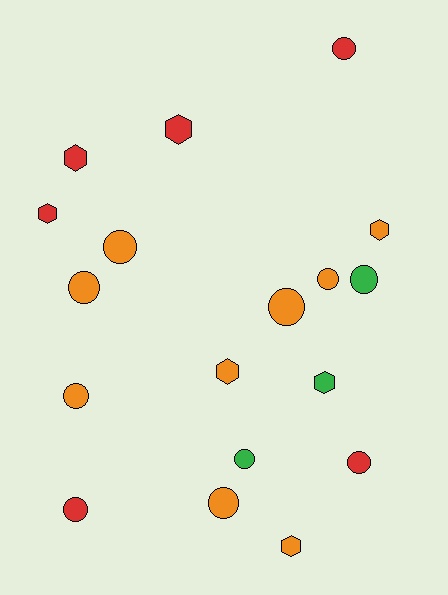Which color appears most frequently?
Orange, with 9 objects.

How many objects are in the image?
There are 18 objects.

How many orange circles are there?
There are 6 orange circles.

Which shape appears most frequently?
Circle, with 11 objects.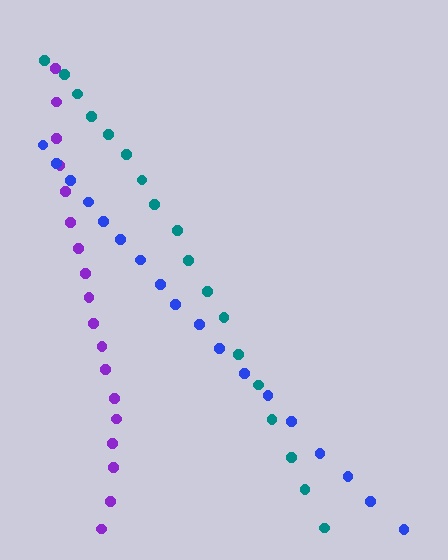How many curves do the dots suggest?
There are 3 distinct paths.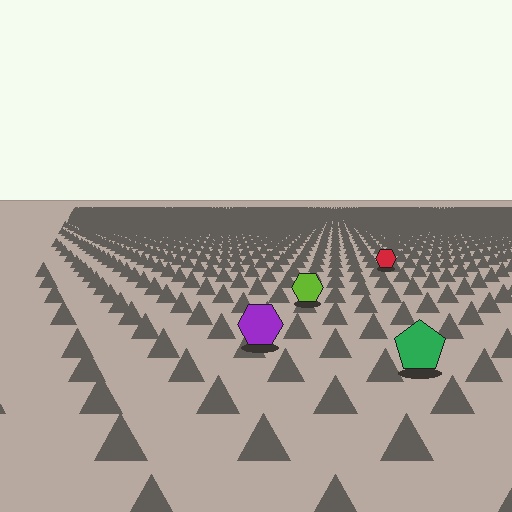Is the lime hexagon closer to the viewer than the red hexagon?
Yes. The lime hexagon is closer — you can tell from the texture gradient: the ground texture is coarser near it.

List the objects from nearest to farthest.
From nearest to farthest: the green pentagon, the purple hexagon, the lime hexagon, the red hexagon.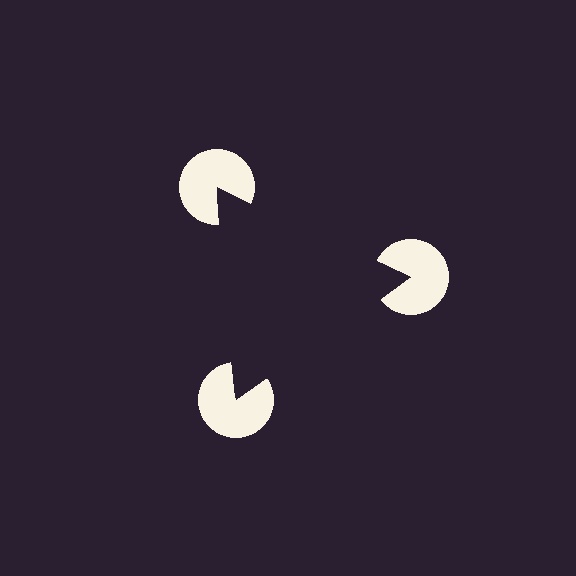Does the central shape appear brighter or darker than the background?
It typically appears slightly darker than the background, even though no actual brightness change is drawn.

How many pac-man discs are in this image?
There are 3 — one at each vertex of the illusory triangle.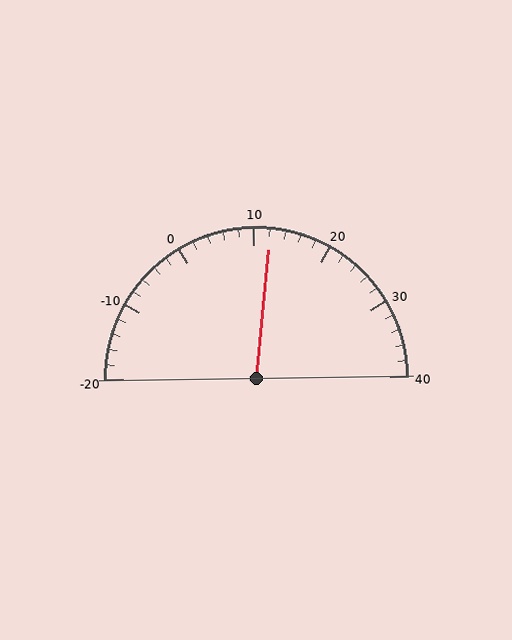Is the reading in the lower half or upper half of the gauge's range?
The reading is in the upper half of the range (-20 to 40).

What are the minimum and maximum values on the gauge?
The gauge ranges from -20 to 40.